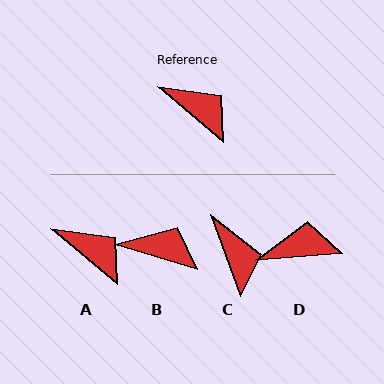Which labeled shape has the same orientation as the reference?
A.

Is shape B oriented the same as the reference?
No, it is off by about 23 degrees.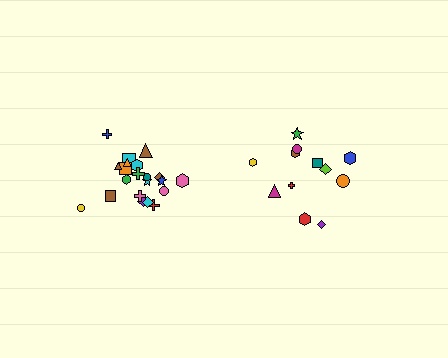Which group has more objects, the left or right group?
The left group.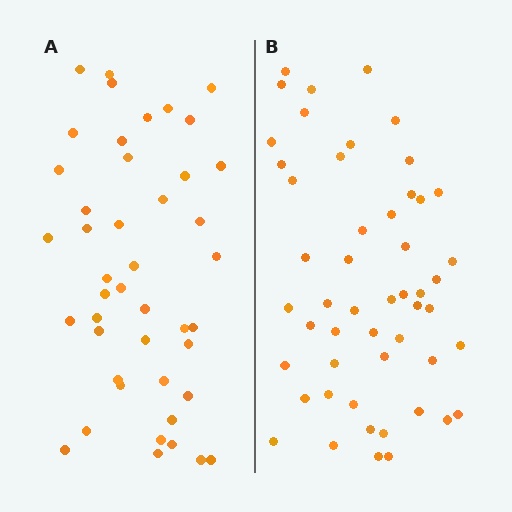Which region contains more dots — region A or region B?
Region B (the right region) has more dots.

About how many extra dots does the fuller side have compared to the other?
Region B has roughly 8 or so more dots than region A.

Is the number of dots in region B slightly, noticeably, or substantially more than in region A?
Region B has only slightly more — the two regions are fairly close. The ratio is roughly 1.2 to 1.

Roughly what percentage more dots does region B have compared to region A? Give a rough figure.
About 15% more.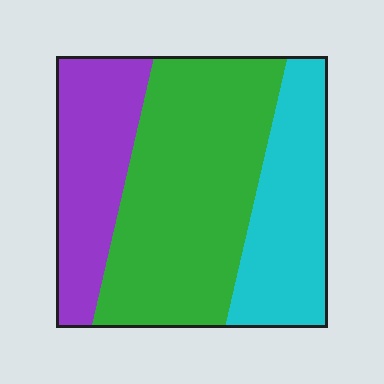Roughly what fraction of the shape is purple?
Purple covers about 25% of the shape.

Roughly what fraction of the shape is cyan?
Cyan takes up about one quarter (1/4) of the shape.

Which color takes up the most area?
Green, at roughly 50%.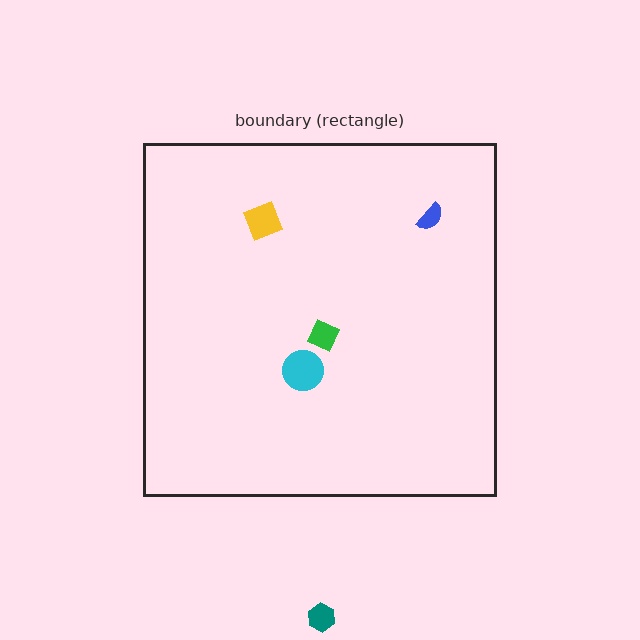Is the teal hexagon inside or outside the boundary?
Outside.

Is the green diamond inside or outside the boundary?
Inside.